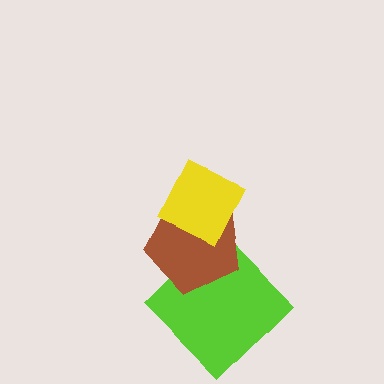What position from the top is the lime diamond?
The lime diamond is 3rd from the top.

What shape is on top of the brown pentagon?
The yellow diamond is on top of the brown pentagon.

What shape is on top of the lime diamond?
The brown pentagon is on top of the lime diamond.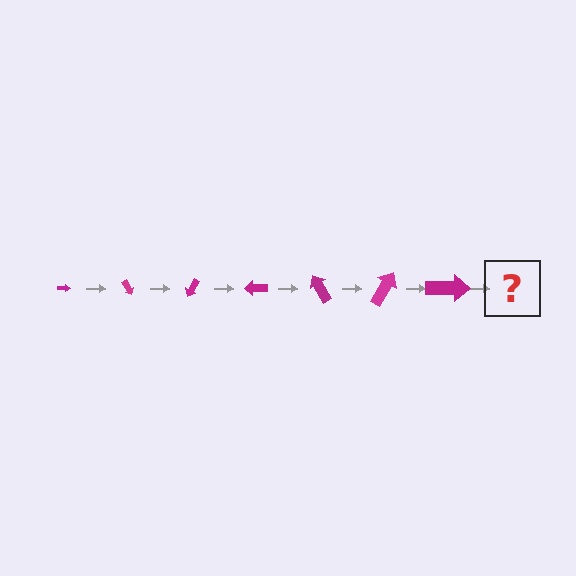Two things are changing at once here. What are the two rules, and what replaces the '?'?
The two rules are that the arrow grows larger each step and it rotates 60 degrees each step. The '?' should be an arrow, larger than the previous one and rotated 420 degrees from the start.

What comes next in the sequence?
The next element should be an arrow, larger than the previous one and rotated 420 degrees from the start.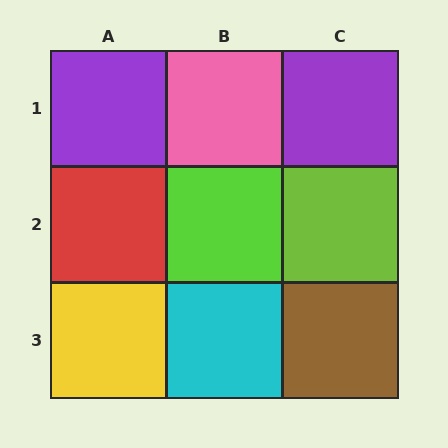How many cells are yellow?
1 cell is yellow.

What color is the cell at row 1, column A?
Purple.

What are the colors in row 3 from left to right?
Yellow, cyan, brown.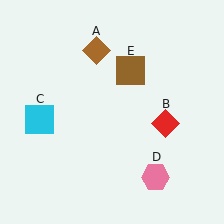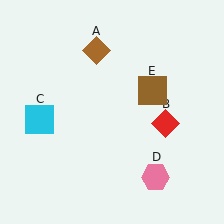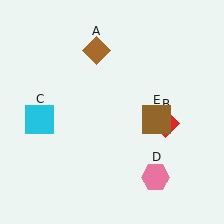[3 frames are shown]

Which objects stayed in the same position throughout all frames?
Brown diamond (object A) and red diamond (object B) and cyan square (object C) and pink hexagon (object D) remained stationary.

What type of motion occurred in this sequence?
The brown square (object E) rotated clockwise around the center of the scene.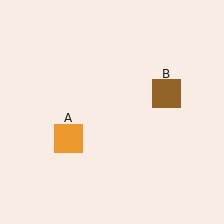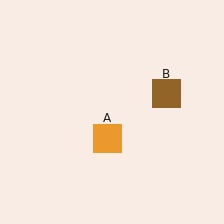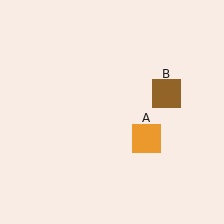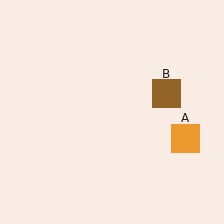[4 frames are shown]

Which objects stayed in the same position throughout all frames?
Brown square (object B) remained stationary.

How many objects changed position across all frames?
1 object changed position: orange square (object A).